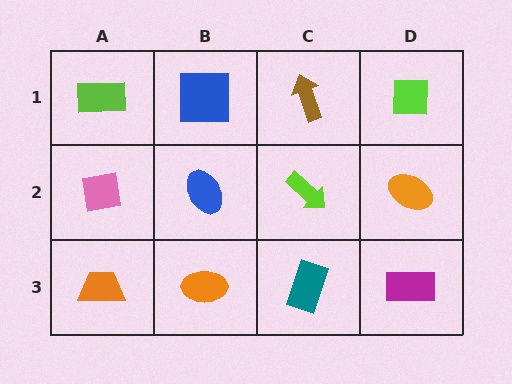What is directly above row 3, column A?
A pink square.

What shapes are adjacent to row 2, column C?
A brown arrow (row 1, column C), a teal rectangle (row 3, column C), a blue ellipse (row 2, column B), an orange ellipse (row 2, column D).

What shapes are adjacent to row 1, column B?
A blue ellipse (row 2, column B), a lime rectangle (row 1, column A), a brown arrow (row 1, column C).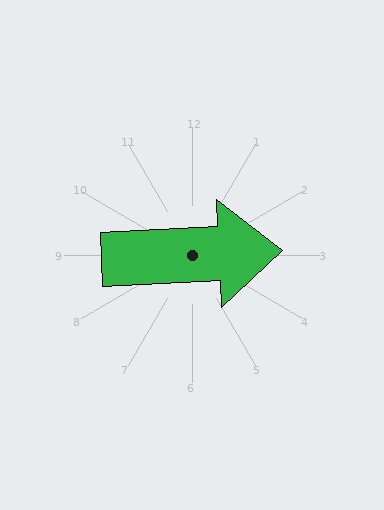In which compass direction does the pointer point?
East.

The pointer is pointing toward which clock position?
Roughly 3 o'clock.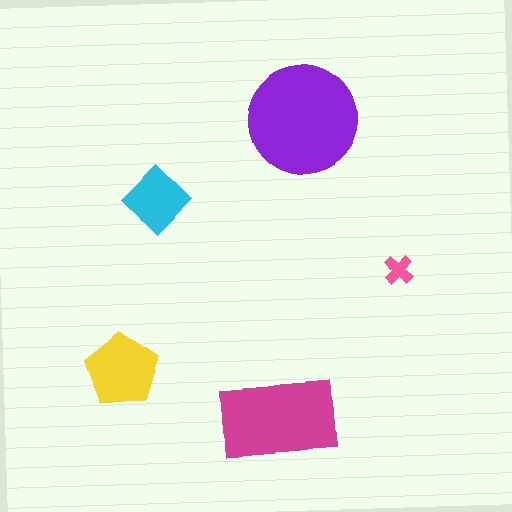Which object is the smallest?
The pink cross.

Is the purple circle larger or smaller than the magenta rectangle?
Larger.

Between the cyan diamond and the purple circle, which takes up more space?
The purple circle.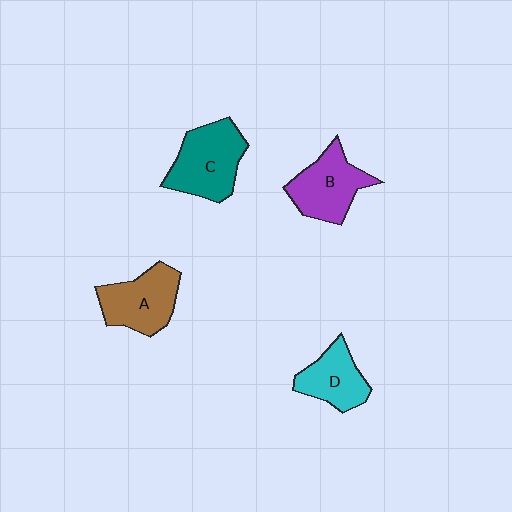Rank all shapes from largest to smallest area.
From largest to smallest: C (teal), B (purple), A (brown), D (cyan).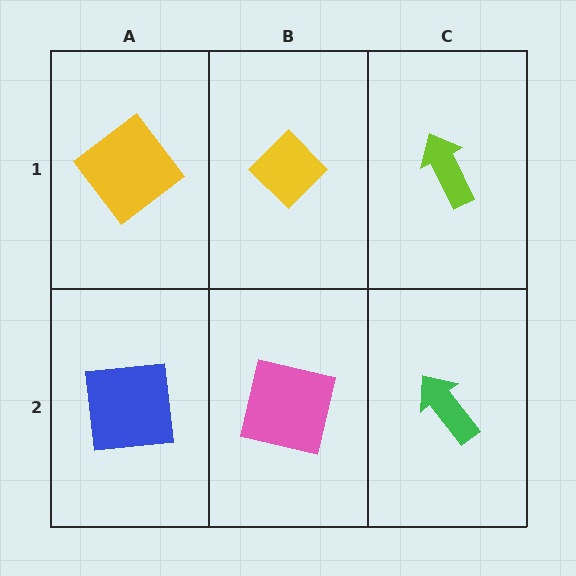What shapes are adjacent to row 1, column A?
A blue square (row 2, column A), a yellow diamond (row 1, column B).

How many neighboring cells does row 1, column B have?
3.